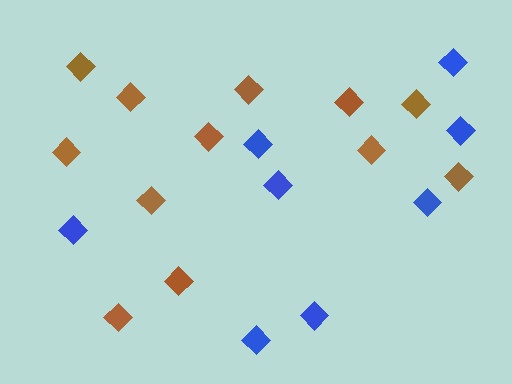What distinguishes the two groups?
There are 2 groups: one group of brown diamonds (12) and one group of blue diamonds (8).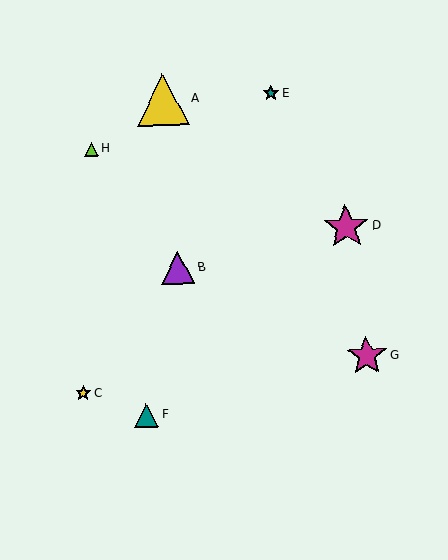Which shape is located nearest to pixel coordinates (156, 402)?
The teal triangle (labeled F) at (146, 415) is nearest to that location.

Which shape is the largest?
The yellow triangle (labeled A) is the largest.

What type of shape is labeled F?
Shape F is a teal triangle.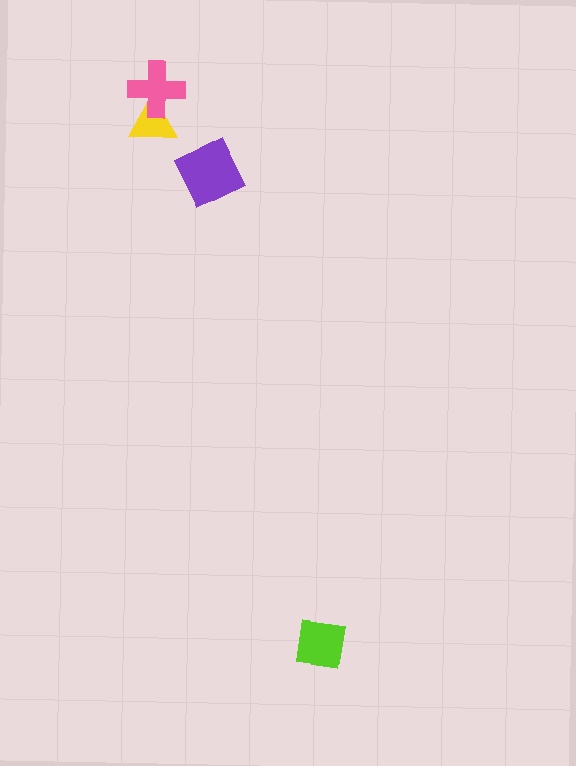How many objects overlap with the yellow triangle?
1 object overlaps with the yellow triangle.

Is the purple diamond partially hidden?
No, no other shape covers it.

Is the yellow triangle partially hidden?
Yes, it is partially covered by another shape.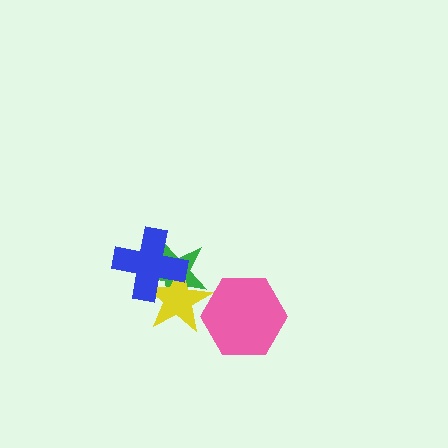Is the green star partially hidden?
Yes, it is partially covered by another shape.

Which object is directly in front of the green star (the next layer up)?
The yellow star is directly in front of the green star.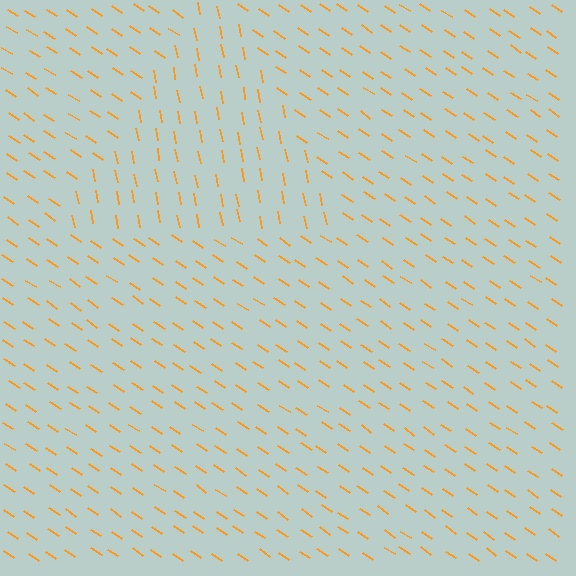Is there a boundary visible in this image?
Yes, there is a texture boundary formed by a change in line orientation.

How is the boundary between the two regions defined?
The boundary is defined purely by a change in line orientation (approximately 45 degrees difference). All lines are the same color and thickness.